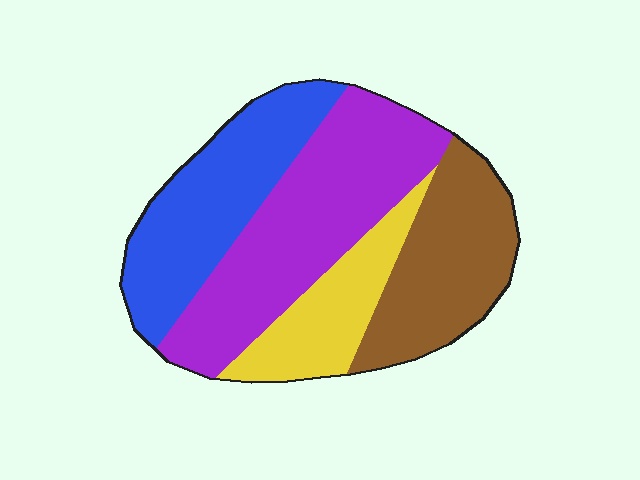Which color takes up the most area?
Purple, at roughly 35%.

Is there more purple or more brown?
Purple.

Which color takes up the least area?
Yellow, at roughly 15%.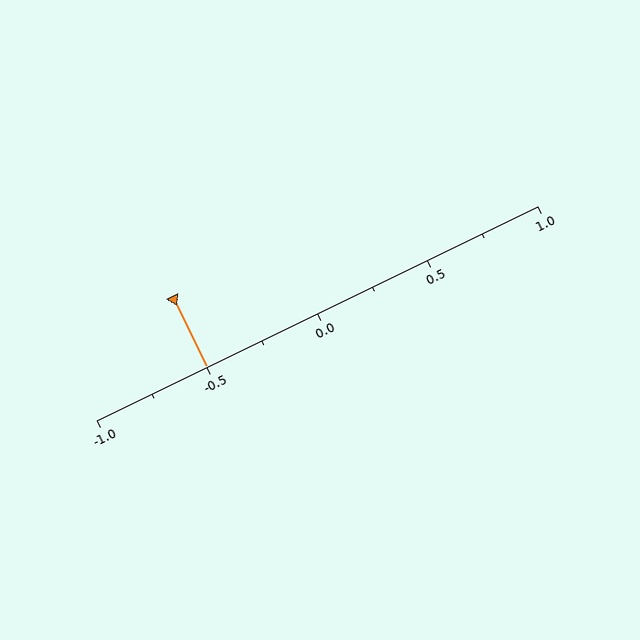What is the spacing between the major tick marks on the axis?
The major ticks are spaced 0.5 apart.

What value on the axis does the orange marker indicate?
The marker indicates approximately -0.5.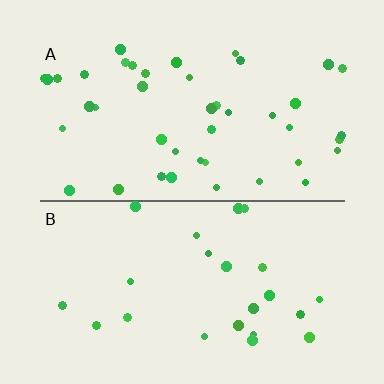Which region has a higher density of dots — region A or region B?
A (the top).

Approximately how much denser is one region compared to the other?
Approximately 1.8× — region A over region B.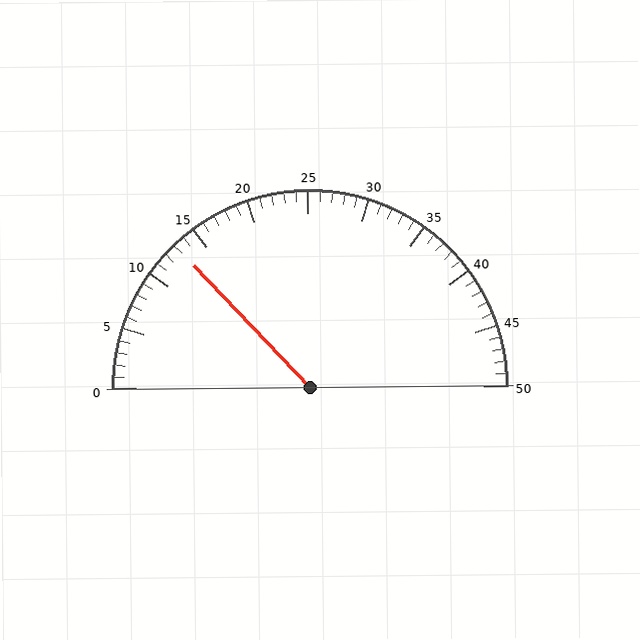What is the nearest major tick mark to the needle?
The nearest major tick mark is 15.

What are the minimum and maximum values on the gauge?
The gauge ranges from 0 to 50.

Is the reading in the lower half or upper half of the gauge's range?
The reading is in the lower half of the range (0 to 50).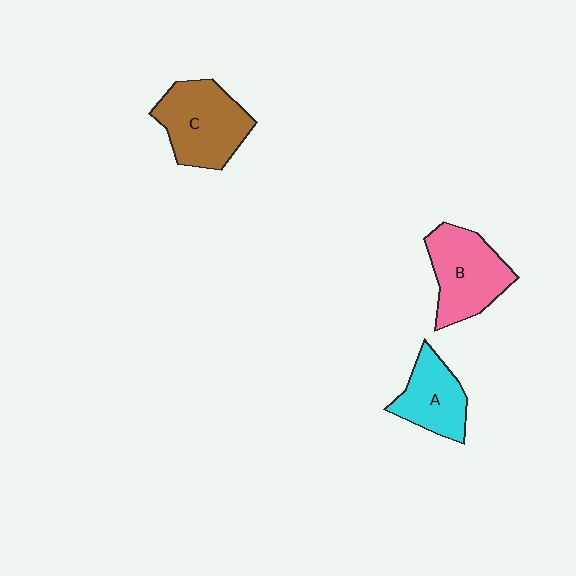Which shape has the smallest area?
Shape A (cyan).